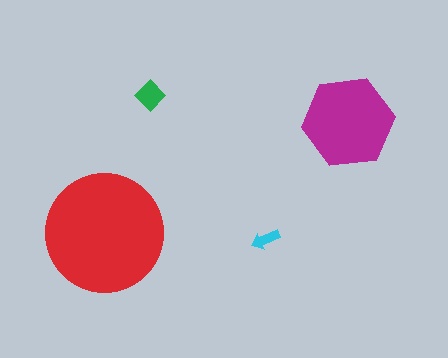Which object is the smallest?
The cyan arrow.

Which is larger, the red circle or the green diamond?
The red circle.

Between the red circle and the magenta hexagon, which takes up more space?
The red circle.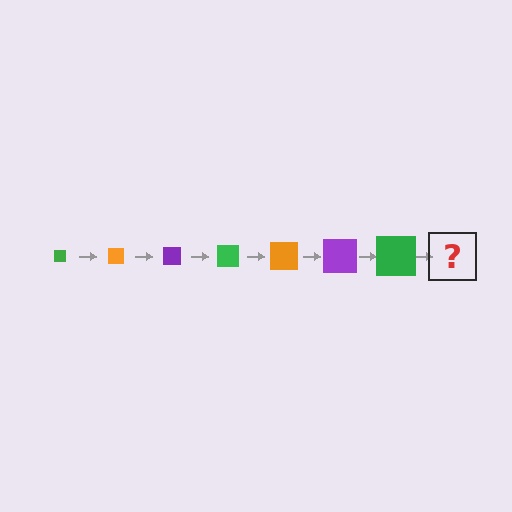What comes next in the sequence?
The next element should be an orange square, larger than the previous one.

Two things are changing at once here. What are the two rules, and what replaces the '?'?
The two rules are that the square grows larger each step and the color cycles through green, orange, and purple. The '?' should be an orange square, larger than the previous one.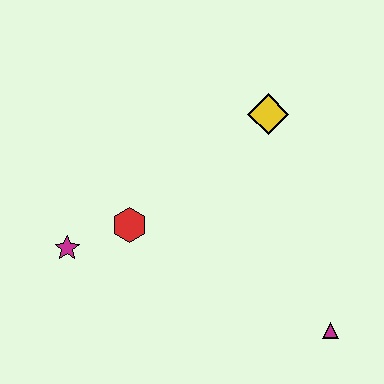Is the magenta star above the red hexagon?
No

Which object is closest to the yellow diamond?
The red hexagon is closest to the yellow diamond.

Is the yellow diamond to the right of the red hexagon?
Yes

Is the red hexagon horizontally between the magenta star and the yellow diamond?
Yes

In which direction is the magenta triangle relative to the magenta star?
The magenta triangle is to the right of the magenta star.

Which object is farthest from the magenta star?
The magenta triangle is farthest from the magenta star.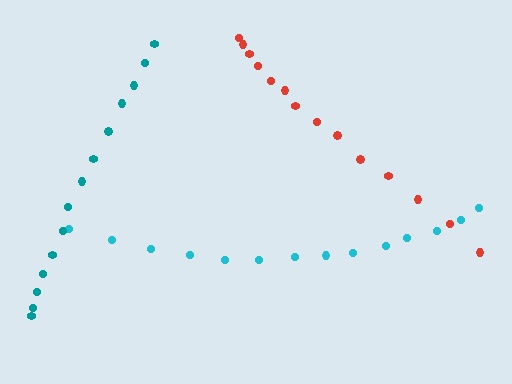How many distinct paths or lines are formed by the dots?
There are 3 distinct paths.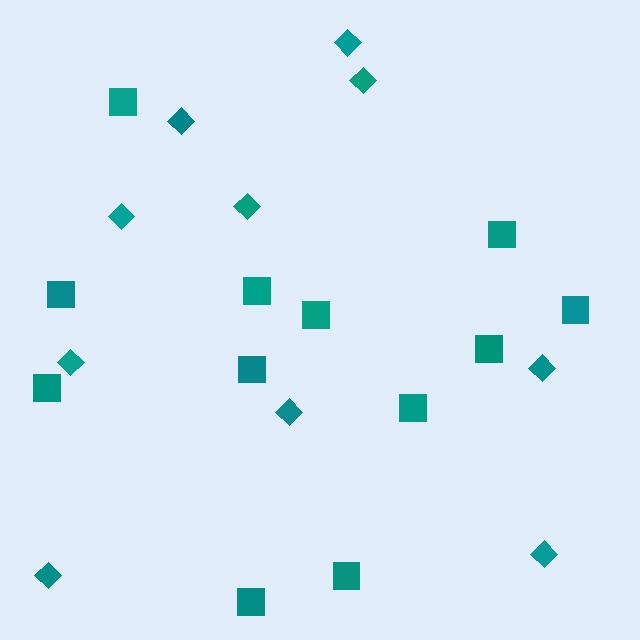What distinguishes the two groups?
There are 2 groups: one group of squares (12) and one group of diamonds (10).